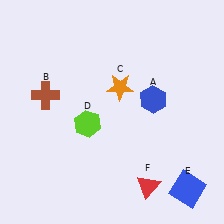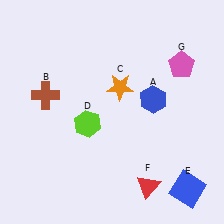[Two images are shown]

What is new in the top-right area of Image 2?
A pink pentagon (G) was added in the top-right area of Image 2.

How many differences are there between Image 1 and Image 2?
There is 1 difference between the two images.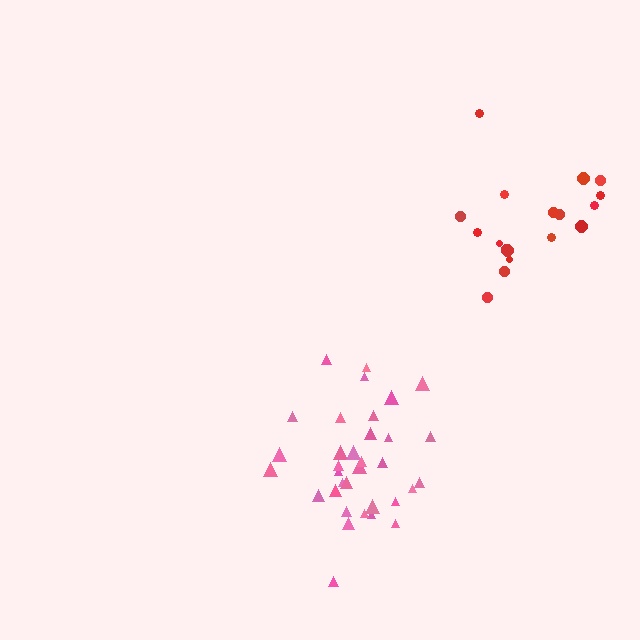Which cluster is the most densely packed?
Pink.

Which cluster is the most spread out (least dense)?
Red.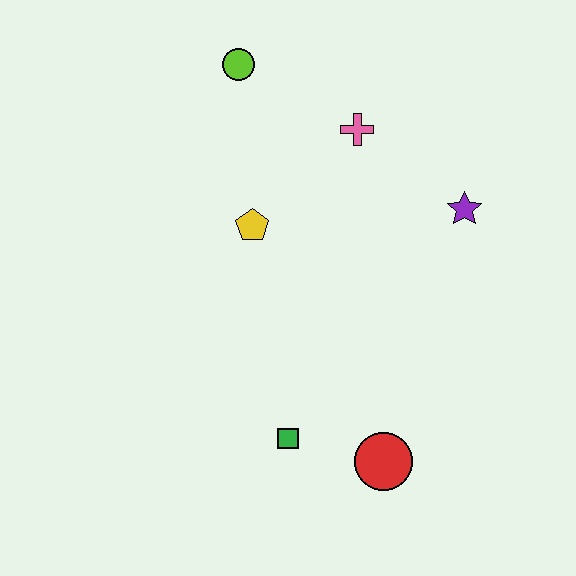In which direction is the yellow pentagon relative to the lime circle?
The yellow pentagon is below the lime circle.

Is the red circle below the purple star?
Yes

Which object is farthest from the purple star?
The green square is farthest from the purple star.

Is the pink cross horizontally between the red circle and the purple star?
No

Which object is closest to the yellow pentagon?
The pink cross is closest to the yellow pentagon.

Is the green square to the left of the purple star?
Yes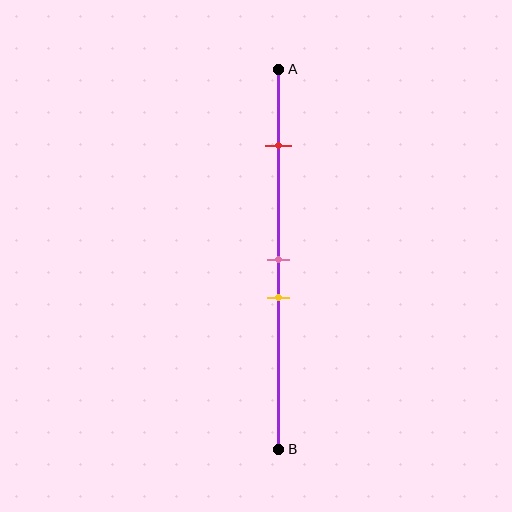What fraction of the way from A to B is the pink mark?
The pink mark is approximately 50% (0.5) of the way from A to B.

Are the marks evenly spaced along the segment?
No, the marks are not evenly spaced.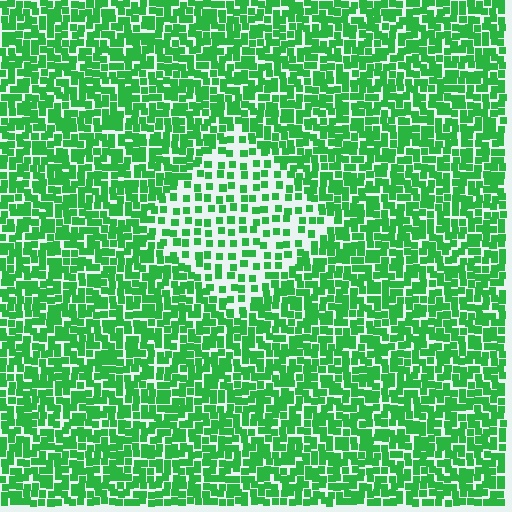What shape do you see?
I see a diamond.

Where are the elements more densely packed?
The elements are more densely packed outside the diamond boundary.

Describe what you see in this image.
The image contains small green elements arranged at two different densities. A diamond-shaped region is visible where the elements are less densely packed than the surrounding area.